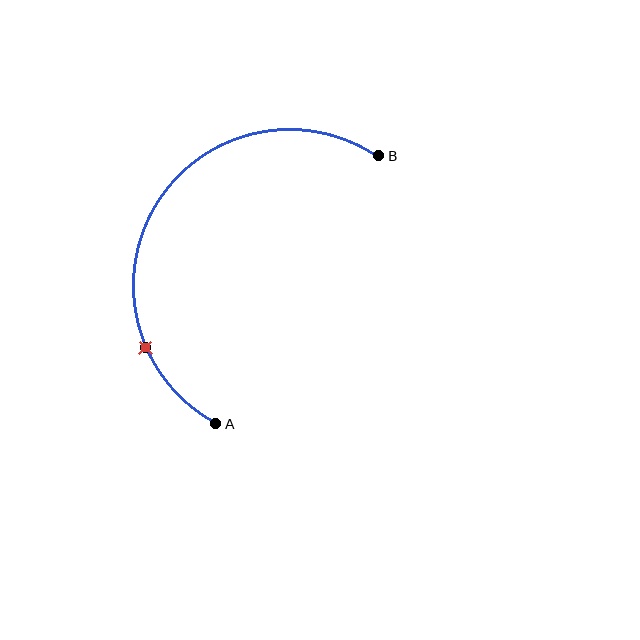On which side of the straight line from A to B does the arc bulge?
The arc bulges to the left of the straight line connecting A and B.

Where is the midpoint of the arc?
The arc midpoint is the point on the curve farthest from the straight line joining A and B. It sits to the left of that line.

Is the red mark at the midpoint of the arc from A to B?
No. The red mark lies on the arc but is closer to endpoint A. The arc midpoint would be at the point on the curve equidistant along the arc from both A and B.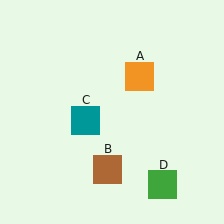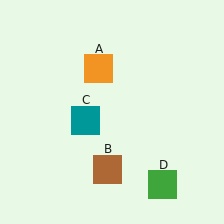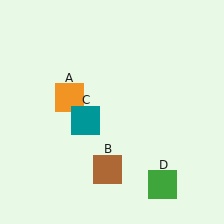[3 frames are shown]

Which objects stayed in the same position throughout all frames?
Brown square (object B) and teal square (object C) and green square (object D) remained stationary.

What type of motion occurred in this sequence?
The orange square (object A) rotated counterclockwise around the center of the scene.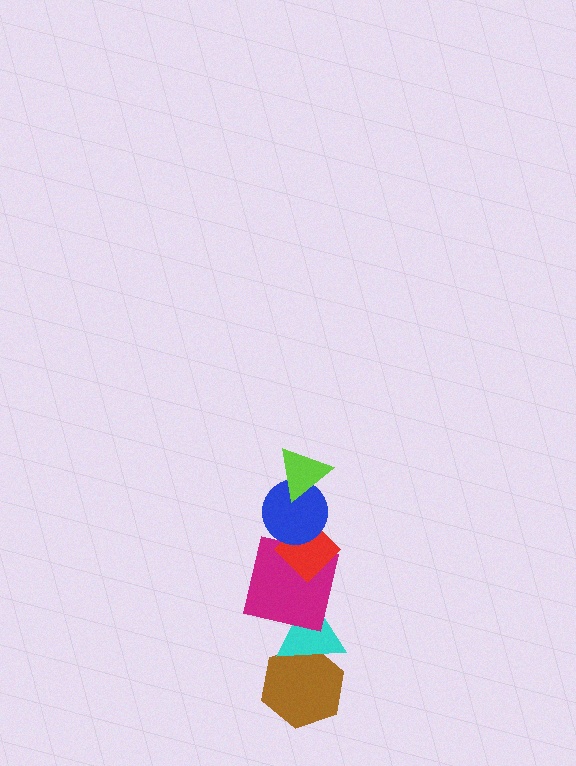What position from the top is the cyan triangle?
The cyan triangle is 5th from the top.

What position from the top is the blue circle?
The blue circle is 2nd from the top.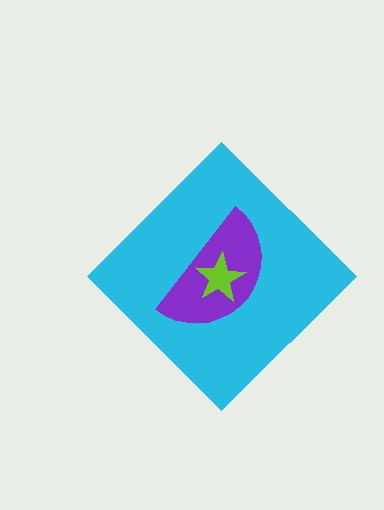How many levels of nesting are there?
3.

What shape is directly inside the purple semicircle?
The lime star.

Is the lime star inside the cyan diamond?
Yes.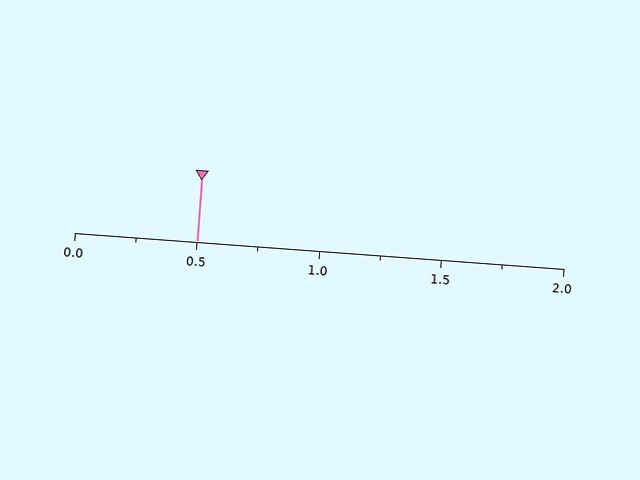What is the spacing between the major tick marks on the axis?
The major ticks are spaced 0.5 apart.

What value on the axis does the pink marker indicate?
The marker indicates approximately 0.5.